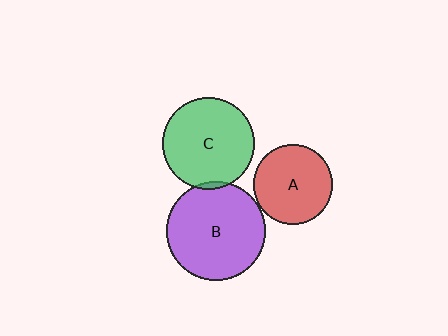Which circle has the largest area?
Circle B (purple).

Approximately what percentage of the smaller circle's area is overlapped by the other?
Approximately 5%.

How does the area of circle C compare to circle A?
Approximately 1.3 times.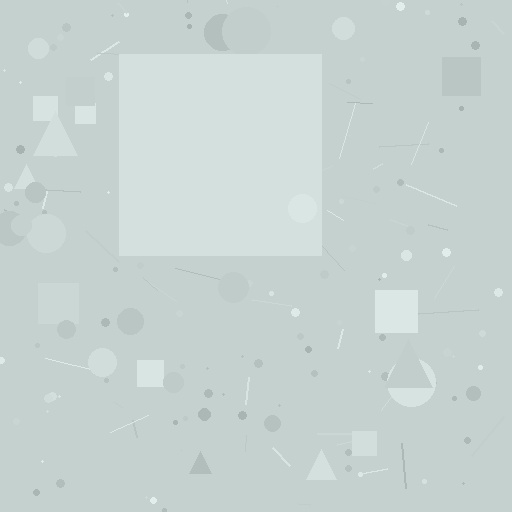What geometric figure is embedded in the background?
A square is embedded in the background.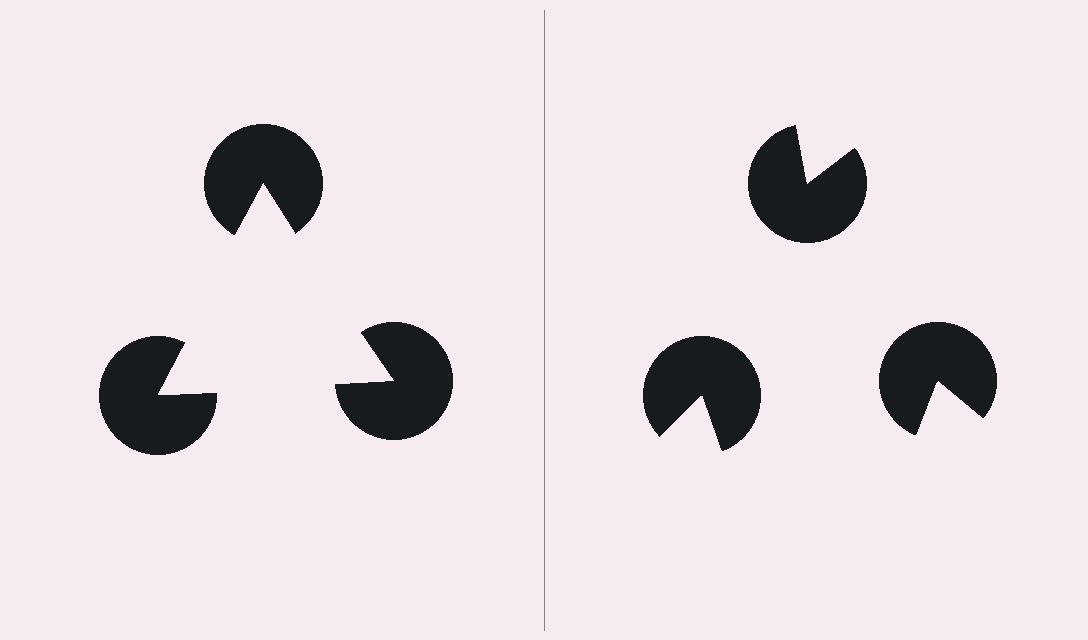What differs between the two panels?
The pac-man discs are positioned identically on both sides; only the wedge orientations differ. On the left they align to a triangle; on the right they are misaligned.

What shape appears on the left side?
An illusory triangle.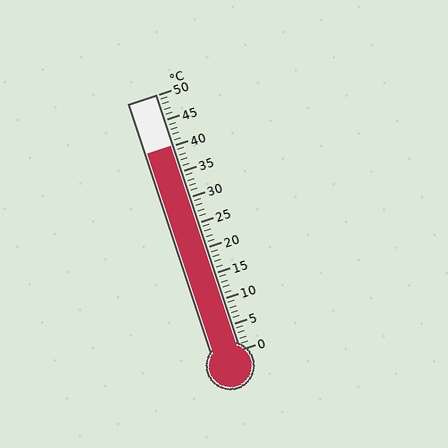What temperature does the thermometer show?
The thermometer shows approximately 40°C.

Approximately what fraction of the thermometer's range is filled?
The thermometer is filled to approximately 80% of its range.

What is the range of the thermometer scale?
The thermometer scale ranges from 0°C to 50°C.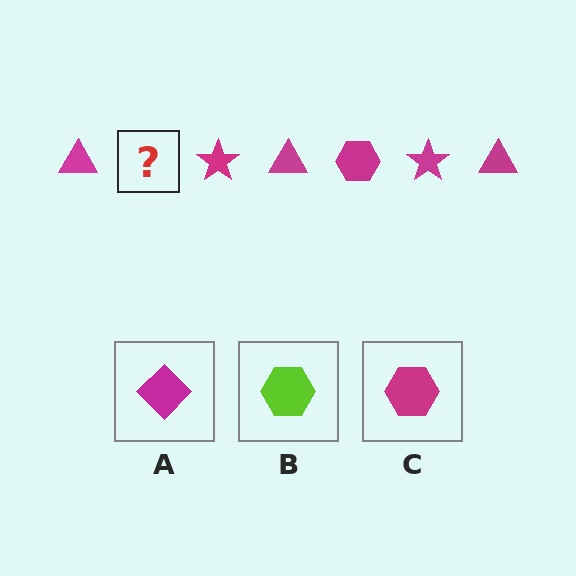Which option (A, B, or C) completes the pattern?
C.